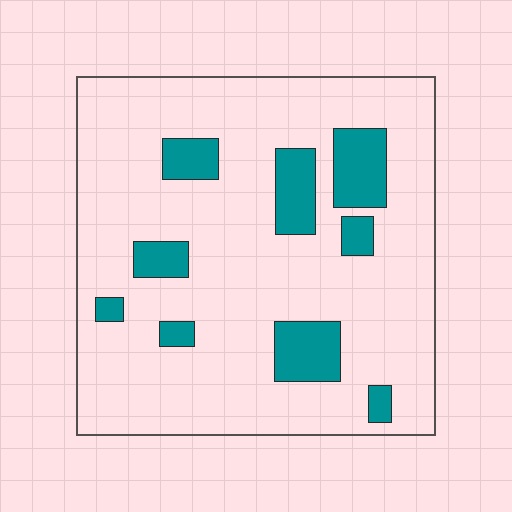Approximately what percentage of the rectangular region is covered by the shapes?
Approximately 15%.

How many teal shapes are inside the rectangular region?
9.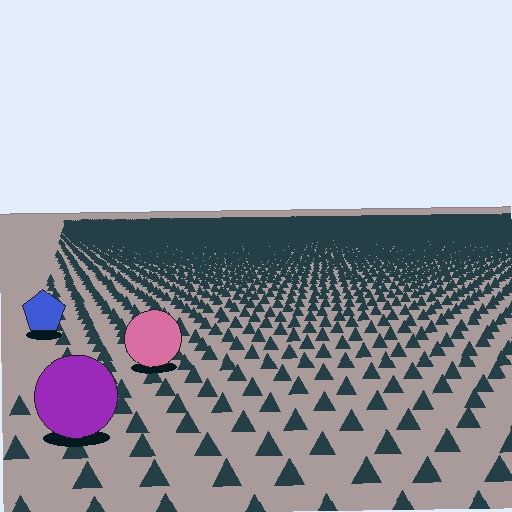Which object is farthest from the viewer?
The blue pentagon is farthest from the viewer. It appears smaller and the ground texture around it is denser.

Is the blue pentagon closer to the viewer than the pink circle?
No. The pink circle is closer — you can tell from the texture gradient: the ground texture is coarser near it.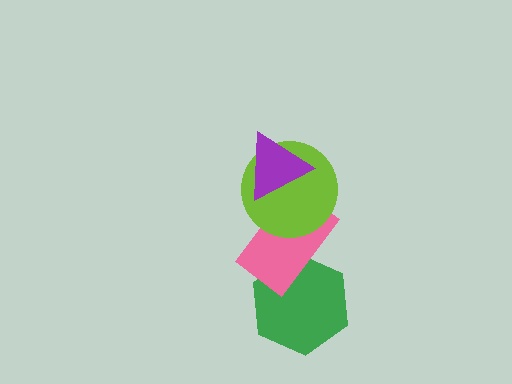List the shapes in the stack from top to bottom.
From top to bottom: the purple triangle, the lime circle, the pink rectangle, the green hexagon.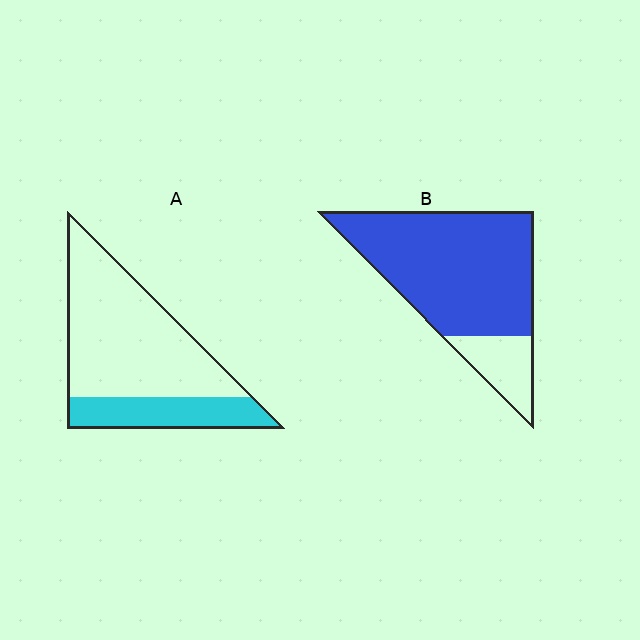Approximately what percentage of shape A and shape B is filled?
A is approximately 25% and B is approximately 80%.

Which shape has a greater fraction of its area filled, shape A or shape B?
Shape B.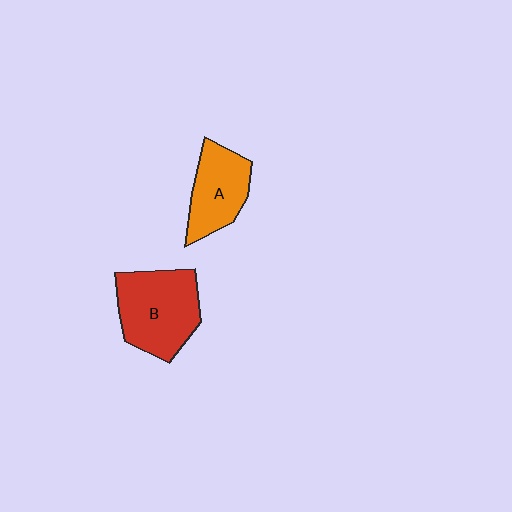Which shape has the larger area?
Shape B (red).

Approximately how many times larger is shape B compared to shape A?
Approximately 1.4 times.